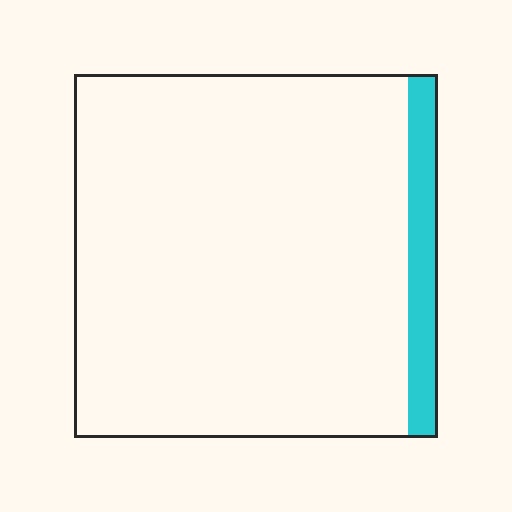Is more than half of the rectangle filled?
No.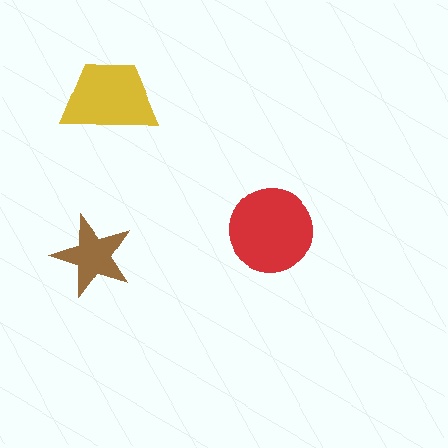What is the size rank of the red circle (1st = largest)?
1st.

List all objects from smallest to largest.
The brown star, the yellow trapezoid, the red circle.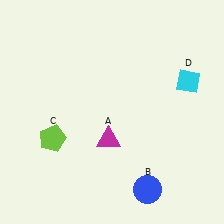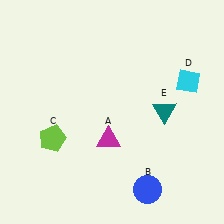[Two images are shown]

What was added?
A teal triangle (E) was added in Image 2.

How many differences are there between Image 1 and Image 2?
There is 1 difference between the two images.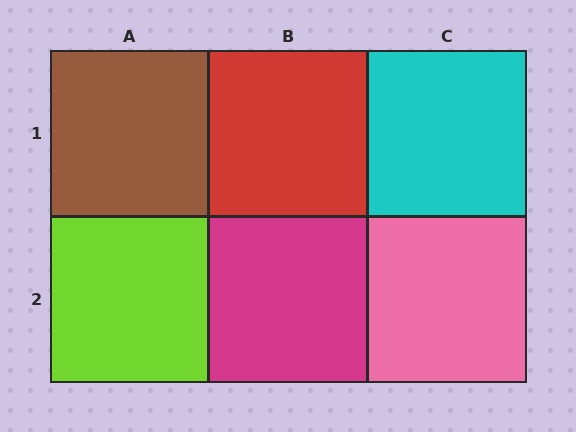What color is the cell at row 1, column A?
Brown.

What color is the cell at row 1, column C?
Cyan.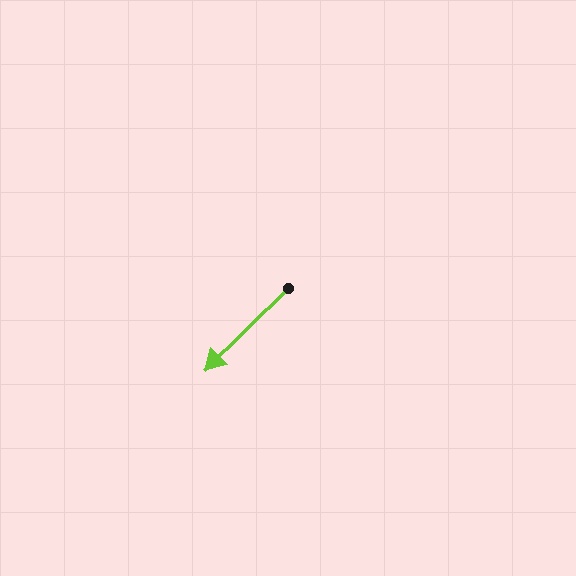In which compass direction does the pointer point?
Southwest.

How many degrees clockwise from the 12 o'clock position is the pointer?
Approximately 225 degrees.